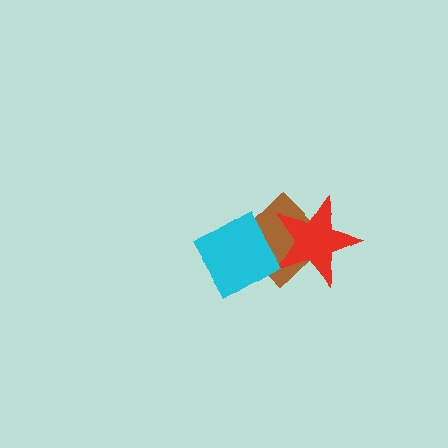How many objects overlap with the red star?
2 objects overlap with the red star.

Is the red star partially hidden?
Yes, it is partially covered by another shape.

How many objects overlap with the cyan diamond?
2 objects overlap with the cyan diamond.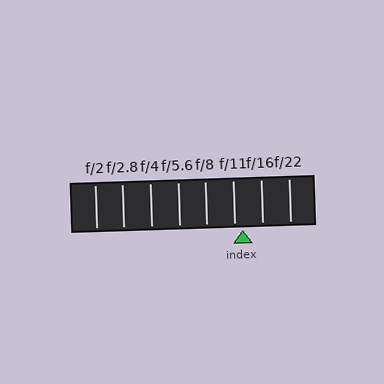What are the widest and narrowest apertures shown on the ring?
The widest aperture shown is f/2 and the narrowest is f/22.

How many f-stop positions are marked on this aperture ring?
There are 8 f-stop positions marked.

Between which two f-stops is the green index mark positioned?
The index mark is between f/11 and f/16.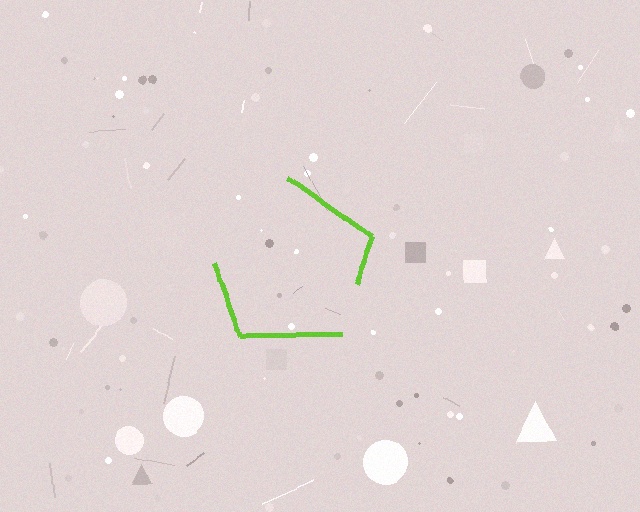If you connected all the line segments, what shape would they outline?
They would outline a pentagon.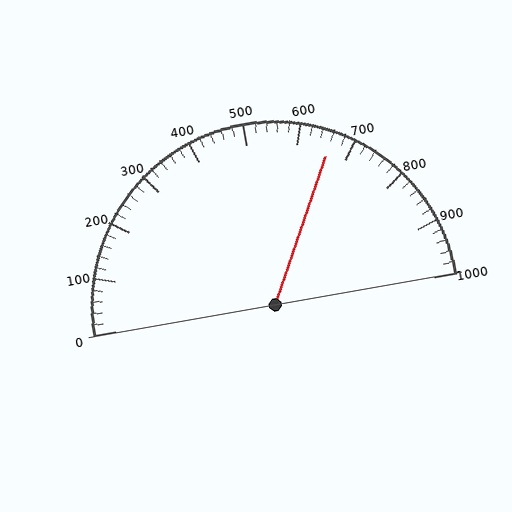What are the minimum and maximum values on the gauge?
The gauge ranges from 0 to 1000.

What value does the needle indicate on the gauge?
The needle indicates approximately 660.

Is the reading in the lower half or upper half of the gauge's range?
The reading is in the upper half of the range (0 to 1000).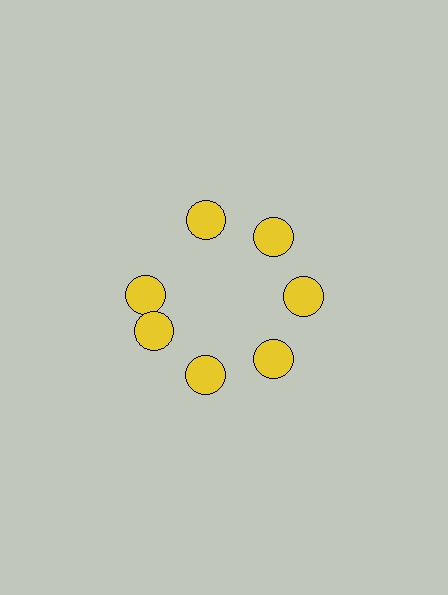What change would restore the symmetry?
The symmetry would be restored by rotating it back into even spacing with its neighbors so that all 7 circles sit at equal angles and equal distance from the center.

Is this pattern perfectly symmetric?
No. The 7 yellow circles are arranged in a ring, but one element near the 10 o'clock position is rotated out of alignment along the ring, breaking the 7-fold rotational symmetry.